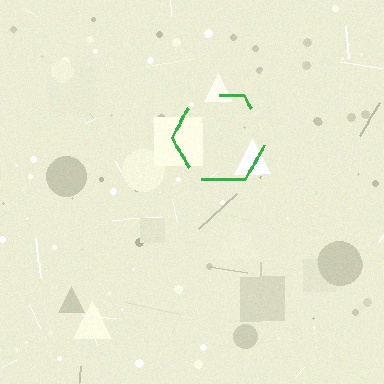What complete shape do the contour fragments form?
The contour fragments form a hexagon.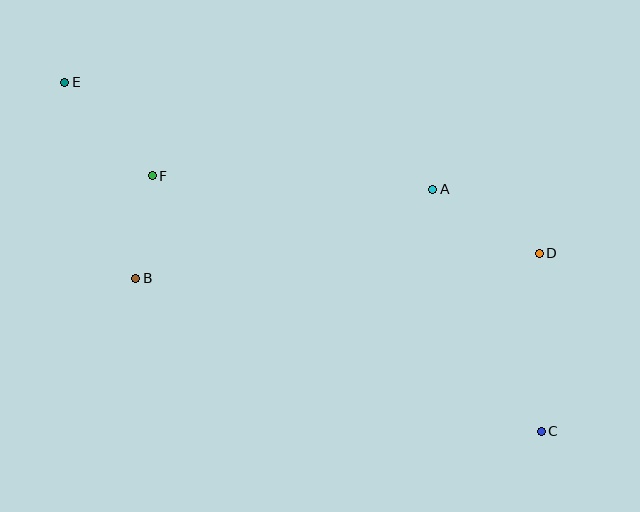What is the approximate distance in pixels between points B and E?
The distance between B and E is approximately 208 pixels.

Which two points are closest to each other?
Points B and F are closest to each other.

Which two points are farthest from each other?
Points C and E are farthest from each other.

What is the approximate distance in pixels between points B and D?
The distance between B and D is approximately 404 pixels.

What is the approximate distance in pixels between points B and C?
The distance between B and C is approximately 433 pixels.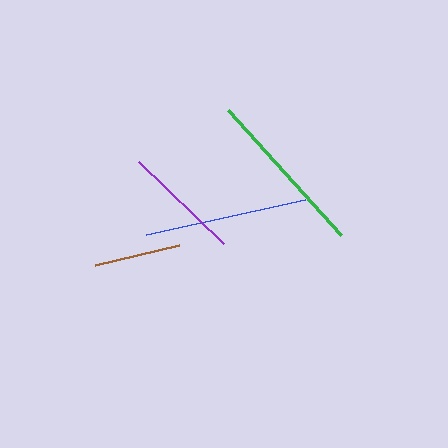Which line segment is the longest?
The green line is the longest at approximately 168 pixels.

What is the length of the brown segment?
The brown segment is approximately 86 pixels long.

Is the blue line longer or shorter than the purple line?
The blue line is longer than the purple line.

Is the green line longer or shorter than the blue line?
The green line is longer than the blue line.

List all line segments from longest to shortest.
From longest to shortest: green, blue, purple, brown.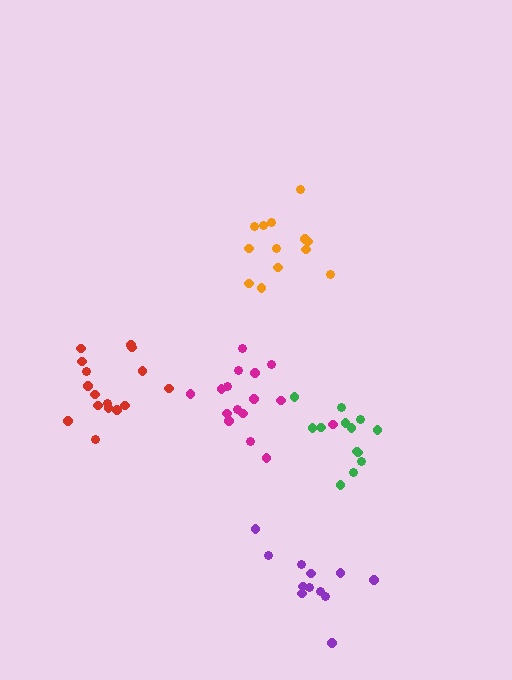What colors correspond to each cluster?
The clusters are colored: green, magenta, orange, purple, red.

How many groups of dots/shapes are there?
There are 5 groups.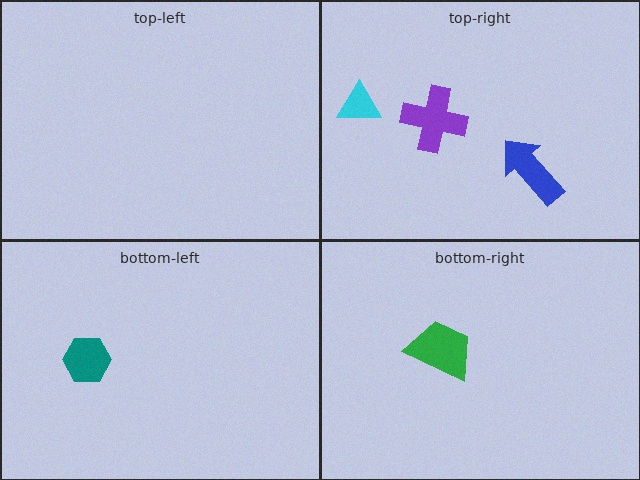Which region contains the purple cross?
The top-right region.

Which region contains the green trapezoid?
The bottom-right region.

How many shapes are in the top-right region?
3.